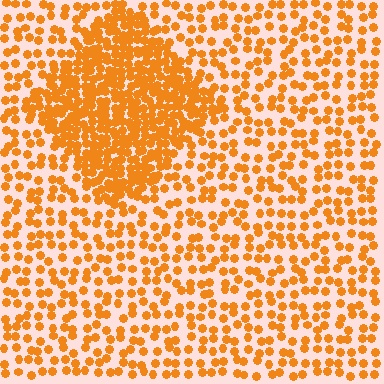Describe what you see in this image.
The image contains small orange elements arranged at two different densities. A diamond-shaped region is visible where the elements are more densely packed than the surrounding area.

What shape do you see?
I see a diamond.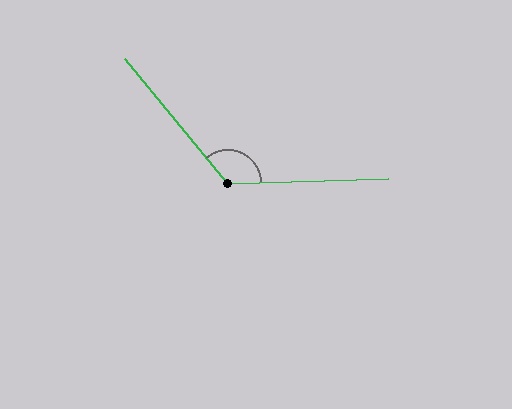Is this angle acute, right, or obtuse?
It is obtuse.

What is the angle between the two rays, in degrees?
Approximately 128 degrees.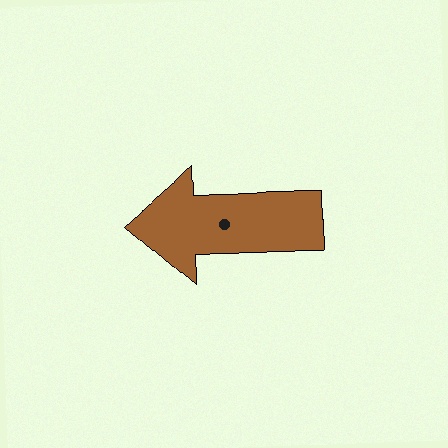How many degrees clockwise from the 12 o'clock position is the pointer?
Approximately 270 degrees.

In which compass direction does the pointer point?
West.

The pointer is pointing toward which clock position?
Roughly 9 o'clock.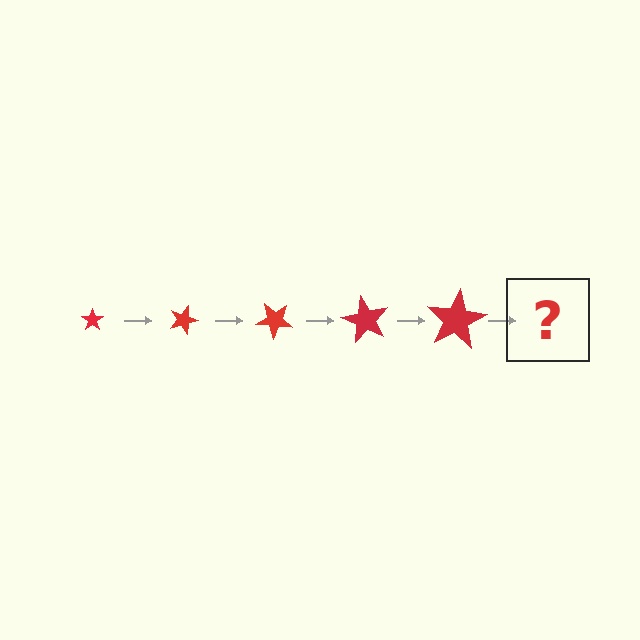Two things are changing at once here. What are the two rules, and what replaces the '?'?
The two rules are that the star grows larger each step and it rotates 20 degrees each step. The '?' should be a star, larger than the previous one and rotated 100 degrees from the start.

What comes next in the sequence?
The next element should be a star, larger than the previous one and rotated 100 degrees from the start.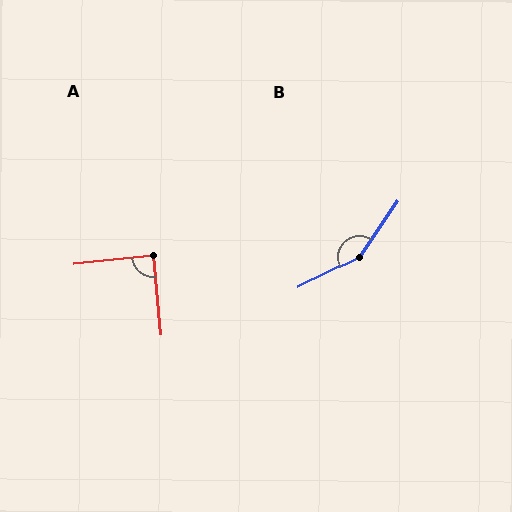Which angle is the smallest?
A, at approximately 89 degrees.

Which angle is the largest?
B, at approximately 150 degrees.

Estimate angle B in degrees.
Approximately 150 degrees.